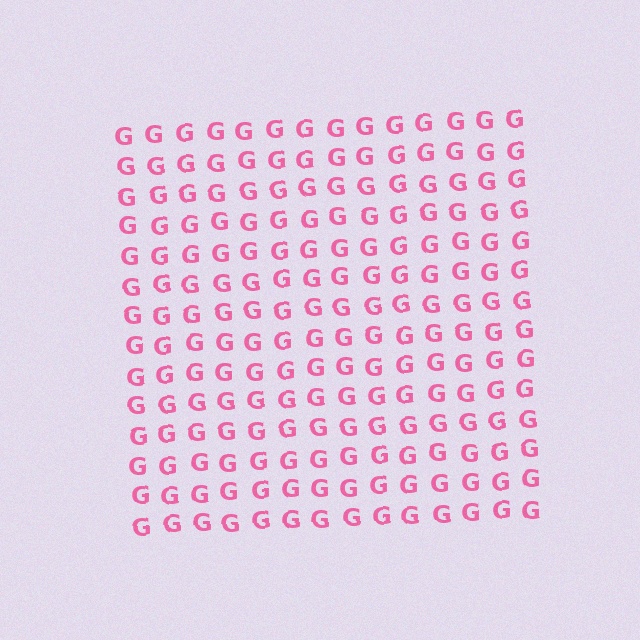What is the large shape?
The large shape is a square.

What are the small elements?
The small elements are letter G's.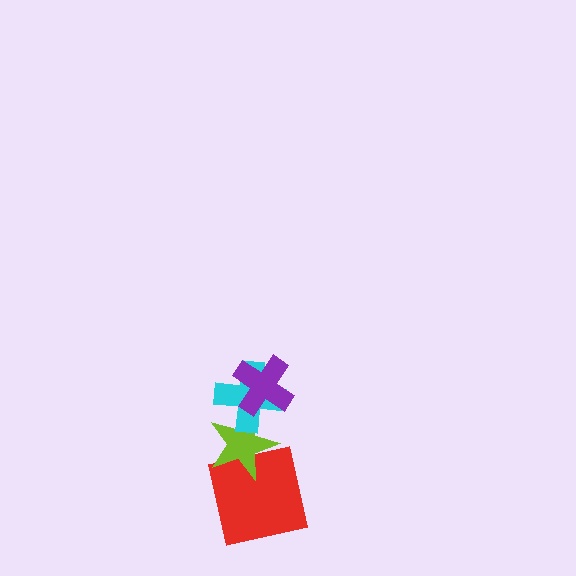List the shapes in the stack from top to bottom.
From top to bottom: the purple cross, the cyan cross, the lime star, the red square.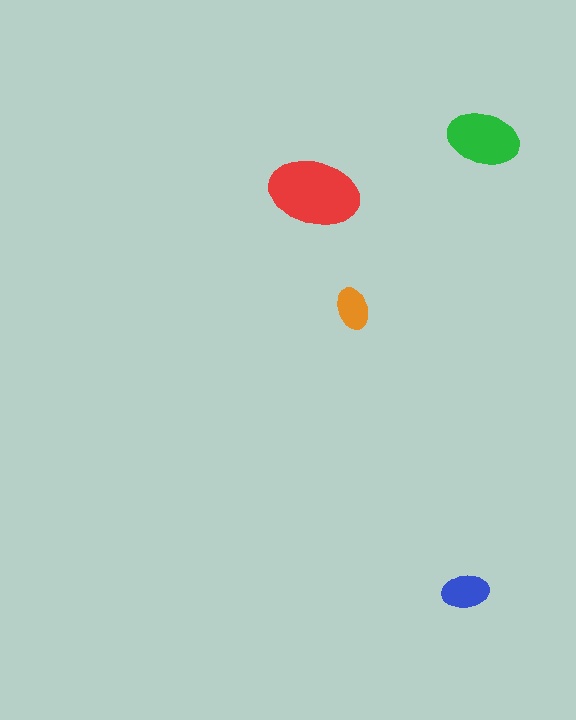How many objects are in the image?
There are 4 objects in the image.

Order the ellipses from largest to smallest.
the red one, the green one, the blue one, the orange one.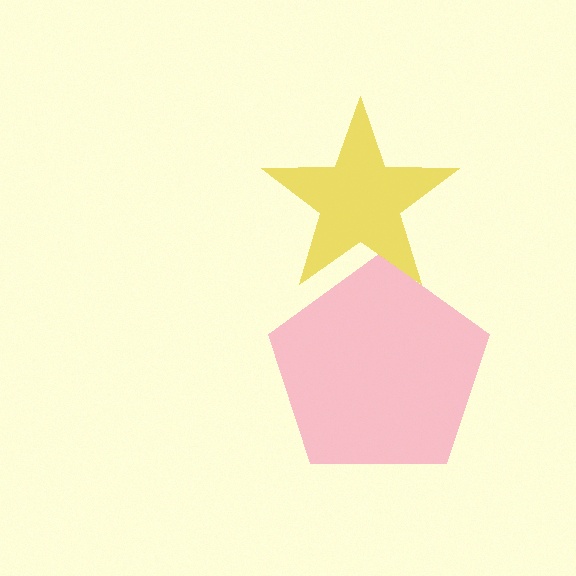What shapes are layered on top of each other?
The layered shapes are: a pink pentagon, a yellow star.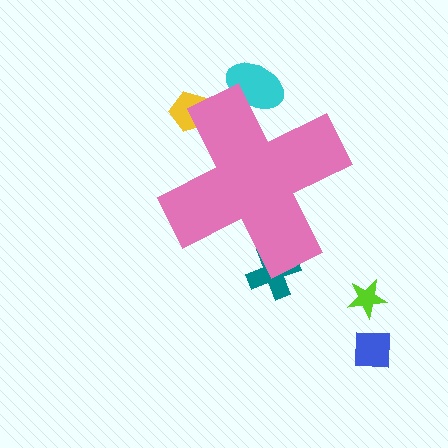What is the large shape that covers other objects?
A pink cross.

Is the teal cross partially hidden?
Yes, the teal cross is partially hidden behind the pink cross.